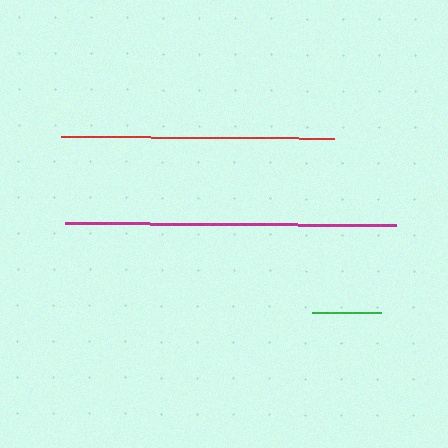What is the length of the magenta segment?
The magenta segment is approximately 331 pixels long.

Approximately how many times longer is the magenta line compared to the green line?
The magenta line is approximately 4.8 times the length of the green line.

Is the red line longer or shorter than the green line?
The red line is longer than the green line.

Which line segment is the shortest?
The green line is the shortest at approximately 69 pixels.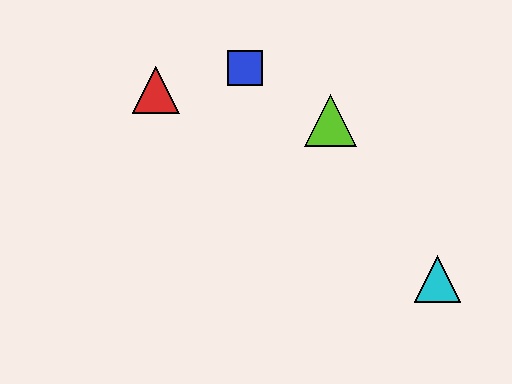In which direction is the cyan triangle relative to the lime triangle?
The cyan triangle is below the lime triangle.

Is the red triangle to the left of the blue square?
Yes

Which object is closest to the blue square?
The red triangle is closest to the blue square.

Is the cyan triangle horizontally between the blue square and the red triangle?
No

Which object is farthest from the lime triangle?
The cyan triangle is farthest from the lime triangle.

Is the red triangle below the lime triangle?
No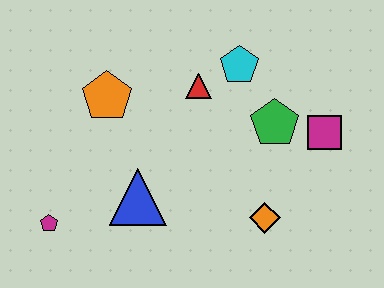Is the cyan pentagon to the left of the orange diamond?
Yes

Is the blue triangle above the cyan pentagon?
No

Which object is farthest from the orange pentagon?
The magenta square is farthest from the orange pentagon.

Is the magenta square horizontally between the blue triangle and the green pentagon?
No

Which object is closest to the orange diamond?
The green pentagon is closest to the orange diamond.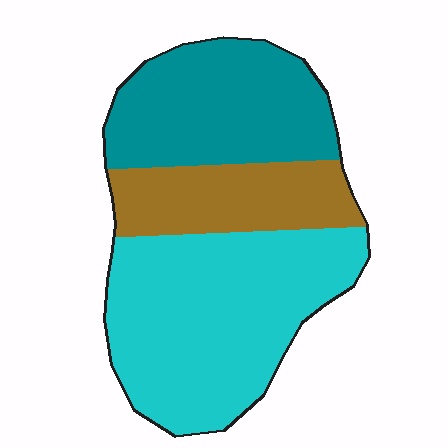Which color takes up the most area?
Cyan, at roughly 50%.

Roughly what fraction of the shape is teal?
Teal takes up between a quarter and a half of the shape.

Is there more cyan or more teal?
Cyan.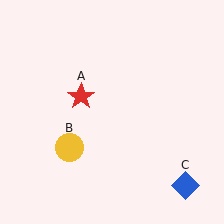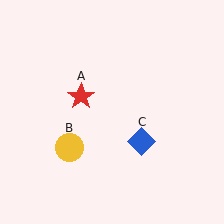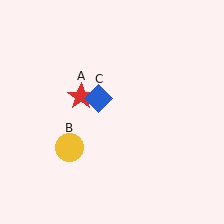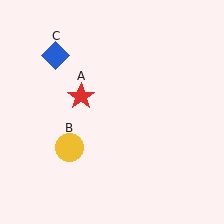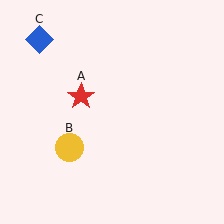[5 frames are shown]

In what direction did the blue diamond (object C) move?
The blue diamond (object C) moved up and to the left.